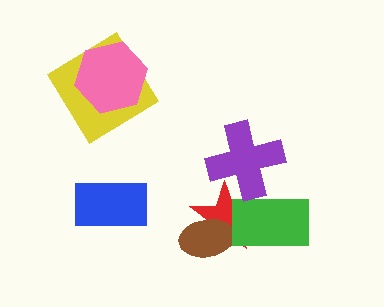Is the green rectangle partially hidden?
Yes, it is partially covered by another shape.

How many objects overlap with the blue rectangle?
0 objects overlap with the blue rectangle.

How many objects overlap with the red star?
3 objects overlap with the red star.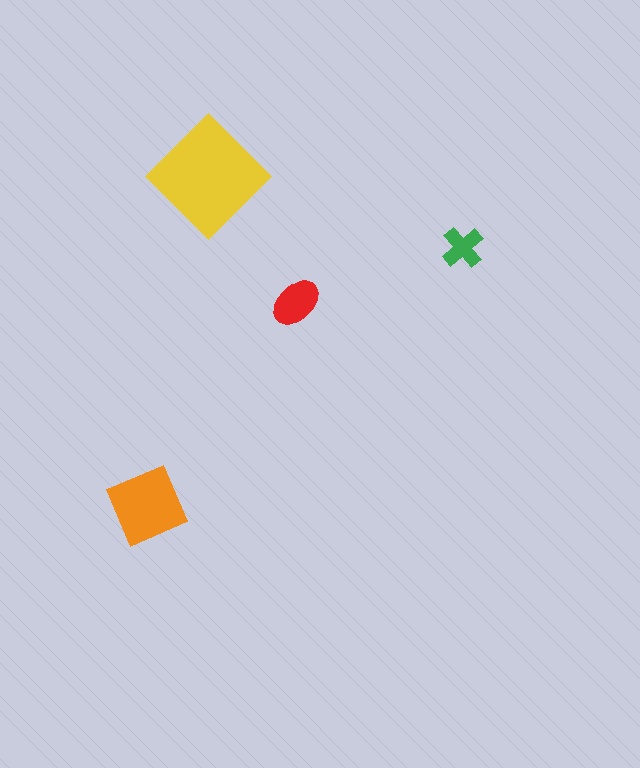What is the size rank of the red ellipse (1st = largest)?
3rd.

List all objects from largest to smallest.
The yellow diamond, the orange square, the red ellipse, the green cross.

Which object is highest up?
The yellow diamond is topmost.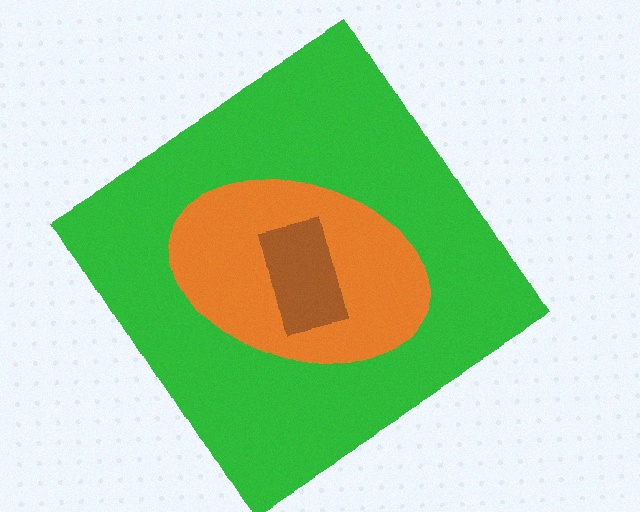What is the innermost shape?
The brown rectangle.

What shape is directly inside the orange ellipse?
The brown rectangle.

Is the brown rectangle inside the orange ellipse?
Yes.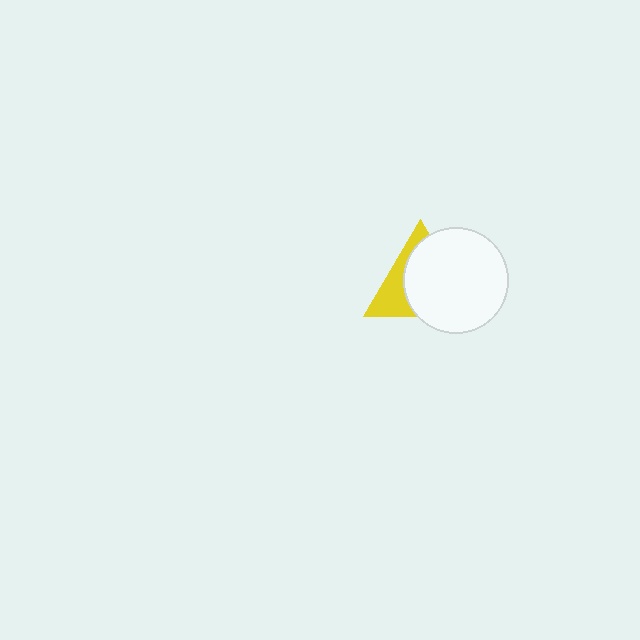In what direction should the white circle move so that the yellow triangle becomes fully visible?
The white circle should move right. That is the shortest direction to clear the overlap and leave the yellow triangle fully visible.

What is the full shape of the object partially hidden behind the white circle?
The partially hidden object is a yellow triangle.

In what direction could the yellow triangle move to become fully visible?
The yellow triangle could move left. That would shift it out from behind the white circle entirely.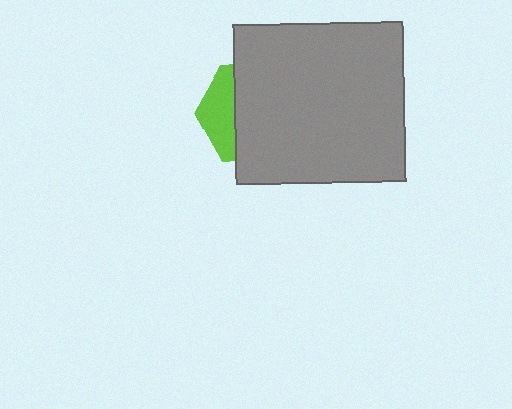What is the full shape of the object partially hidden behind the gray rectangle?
The partially hidden object is a lime hexagon.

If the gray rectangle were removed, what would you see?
You would see the complete lime hexagon.